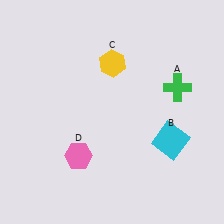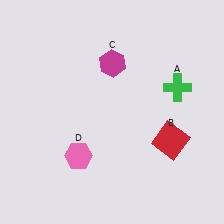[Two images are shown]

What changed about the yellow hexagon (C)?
In Image 1, C is yellow. In Image 2, it changed to magenta.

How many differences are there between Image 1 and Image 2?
There are 2 differences between the two images.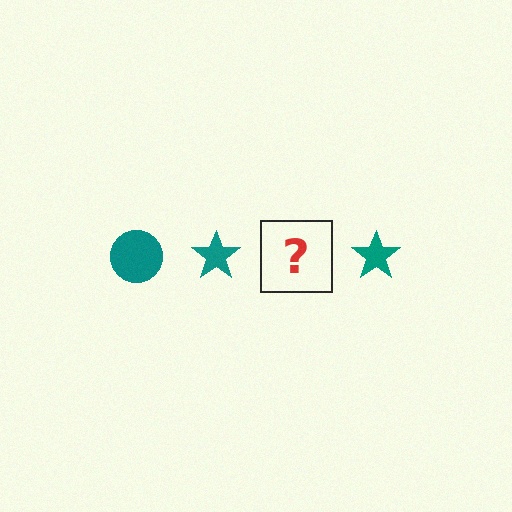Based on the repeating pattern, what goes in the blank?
The blank should be a teal circle.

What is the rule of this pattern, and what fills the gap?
The rule is that the pattern cycles through circle, star shapes in teal. The gap should be filled with a teal circle.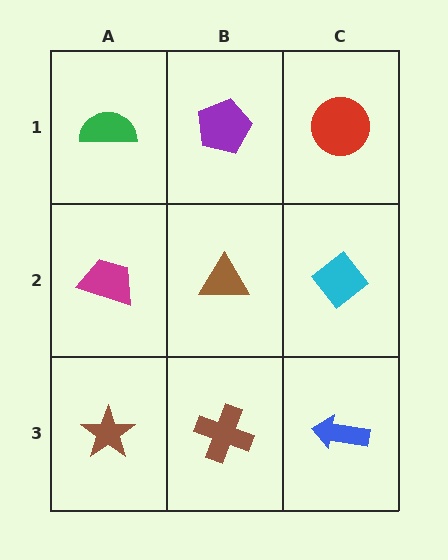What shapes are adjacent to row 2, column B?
A purple pentagon (row 1, column B), a brown cross (row 3, column B), a magenta trapezoid (row 2, column A), a cyan diamond (row 2, column C).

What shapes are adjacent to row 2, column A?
A green semicircle (row 1, column A), a brown star (row 3, column A), a brown triangle (row 2, column B).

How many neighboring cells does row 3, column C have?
2.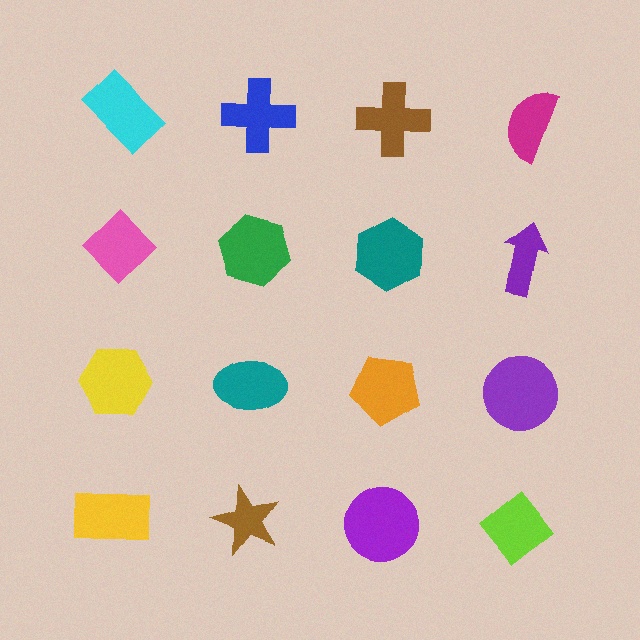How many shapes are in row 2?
4 shapes.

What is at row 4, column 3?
A purple circle.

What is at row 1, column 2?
A blue cross.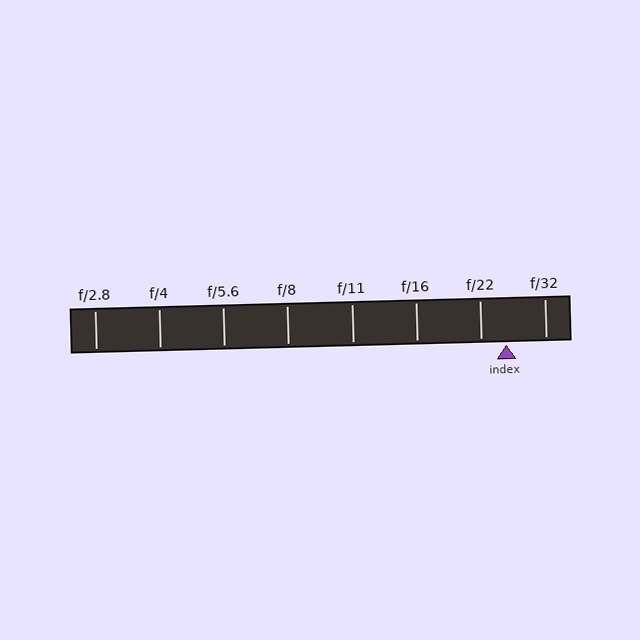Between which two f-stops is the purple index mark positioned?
The index mark is between f/22 and f/32.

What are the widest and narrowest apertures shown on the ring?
The widest aperture shown is f/2.8 and the narrowest is f/32.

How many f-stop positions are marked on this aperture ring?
There are 8 f-stop positions marked.